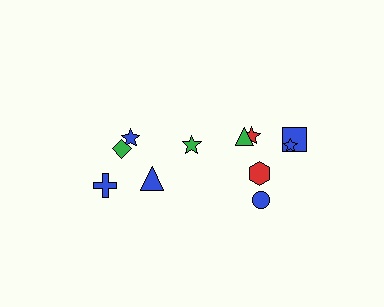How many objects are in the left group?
There are 4 objects.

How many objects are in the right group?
There are 7 objects.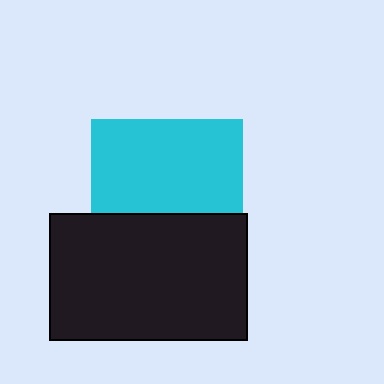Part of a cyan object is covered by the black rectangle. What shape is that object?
It is a square.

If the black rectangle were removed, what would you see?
You would see the complete cyan square.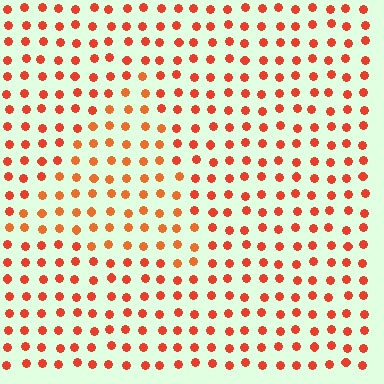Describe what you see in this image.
The image is filled with small red elements in a uniform arrangement. A triangle-shaped region is visible where the elements are tinted to a slightly different hue, forming a subtle color boundary.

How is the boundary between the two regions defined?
The boundary is defined purely by a slight shift in hue (about 16 degrees). Spacing, size, and orientation are identical on both sides.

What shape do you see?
I see a triangle.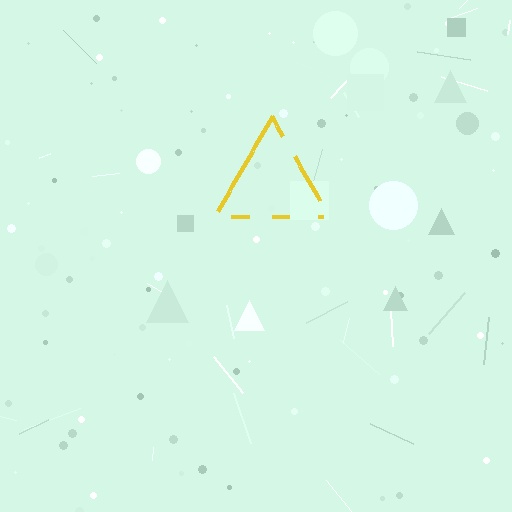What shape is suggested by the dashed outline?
The dashed outline suggests a triangle.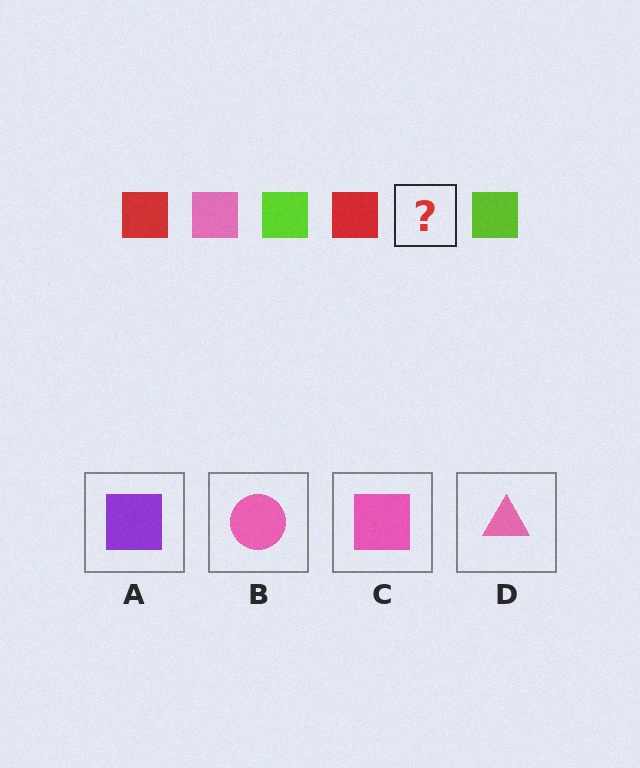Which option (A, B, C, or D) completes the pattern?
C.